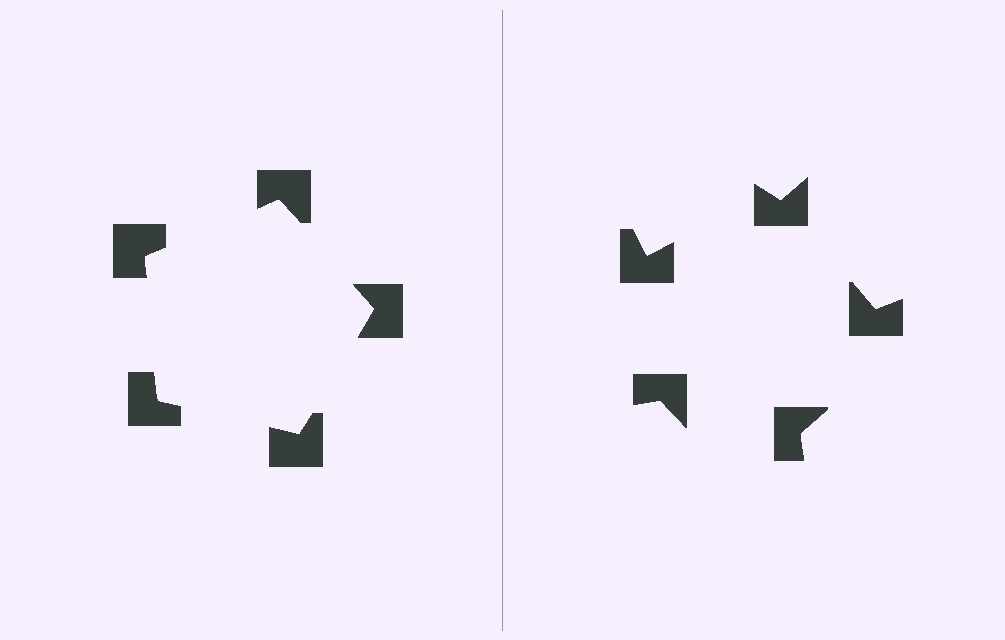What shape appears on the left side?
An illusory pentagon.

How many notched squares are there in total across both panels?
10 — 5 on each side.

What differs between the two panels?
The notched squares are positioned identically on both sides; only the wedge orientations differ. On the left they align to a pentagon; on the right they are misaligned.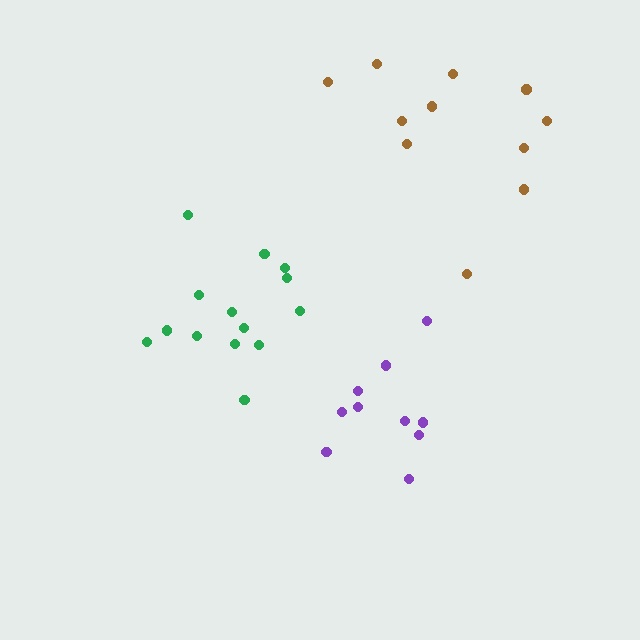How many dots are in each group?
Group 1: 14 dots, Group 2: 10 dots, Group 3: 11 dots (35 total).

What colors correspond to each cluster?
The clusters are colored: green, purple, brown.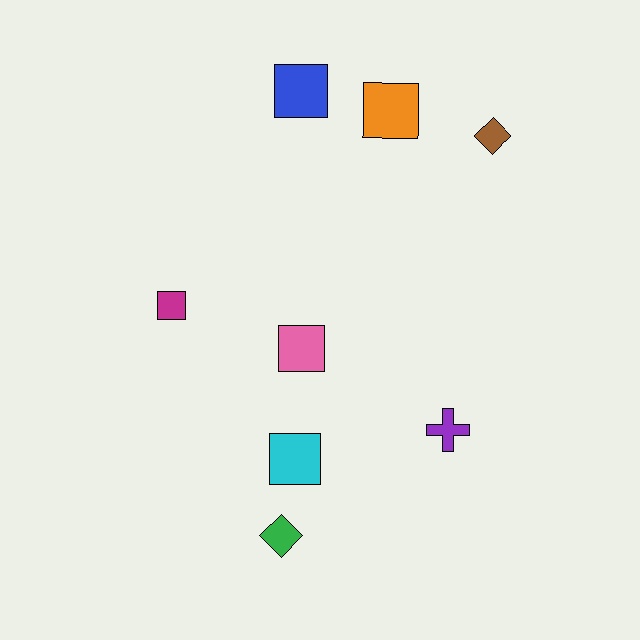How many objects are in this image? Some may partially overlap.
There are 8 objects.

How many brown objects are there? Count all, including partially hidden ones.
There is 1 brown object.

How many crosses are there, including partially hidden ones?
There is 1 cross.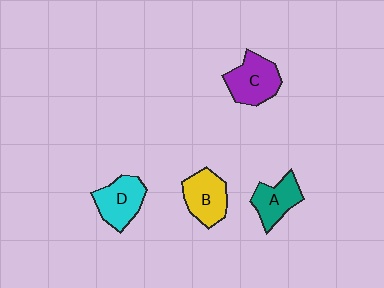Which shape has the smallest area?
Shape A (teal).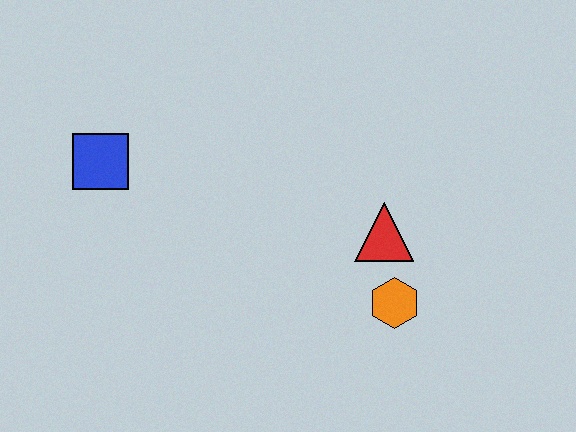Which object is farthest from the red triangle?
The blue square is farthest from the red triangle.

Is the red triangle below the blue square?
Yes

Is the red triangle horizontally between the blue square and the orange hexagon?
Yes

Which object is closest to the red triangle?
The orange hexagon is closest to the red triangle.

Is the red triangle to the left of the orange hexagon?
Yes